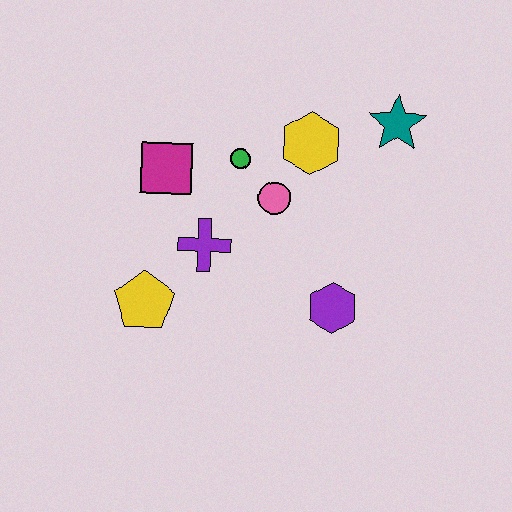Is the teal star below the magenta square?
No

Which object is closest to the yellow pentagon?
The purple cross is closest to the yellow pentagon.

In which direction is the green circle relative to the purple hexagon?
The green circle is above the purple hexagon.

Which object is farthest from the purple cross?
The teal star is farthest from the purple cross.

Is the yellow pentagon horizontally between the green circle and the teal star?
No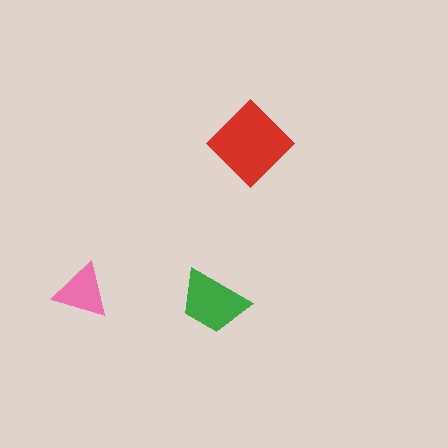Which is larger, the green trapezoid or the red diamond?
The red diamond.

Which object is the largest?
The red diamond.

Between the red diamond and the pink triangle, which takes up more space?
The red diamond.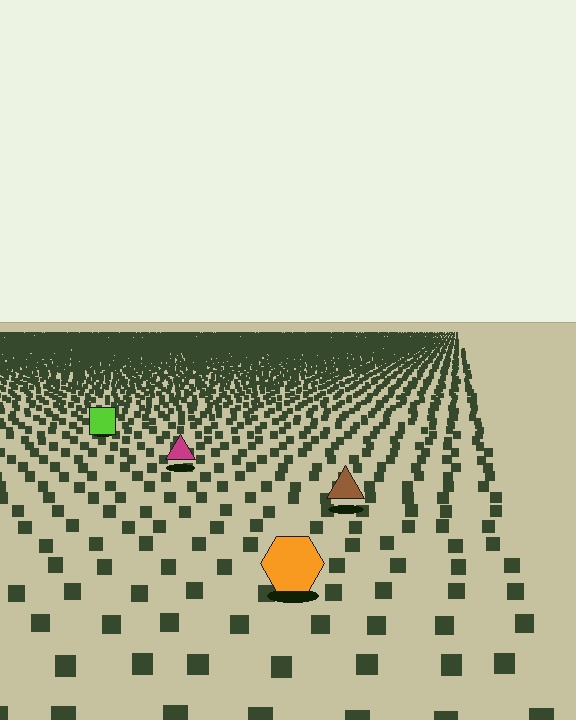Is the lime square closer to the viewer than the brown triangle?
No. The brown triangle is closer — you can tell from the texture gradient: the ground texture is coarser near it.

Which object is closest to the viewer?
The orange hexagon is closest. The texture marks near it are larger and more spread out.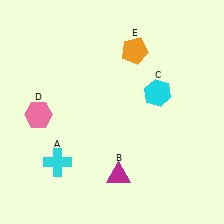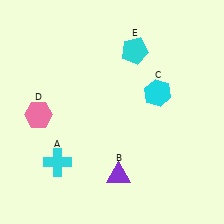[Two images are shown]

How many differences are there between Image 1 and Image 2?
There are 2 differences between the two images.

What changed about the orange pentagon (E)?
In Image 1, E is orange. In Image 2, it changed to cyan.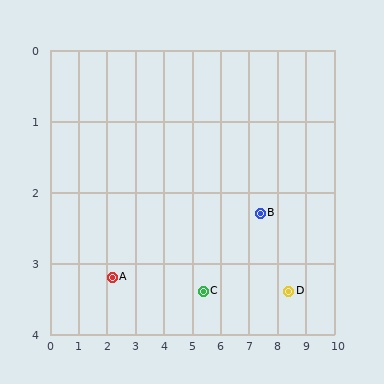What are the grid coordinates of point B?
Point B is at approximately (7.4, 2.3).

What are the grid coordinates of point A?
Point A is at approximately (2.2, 3.2).